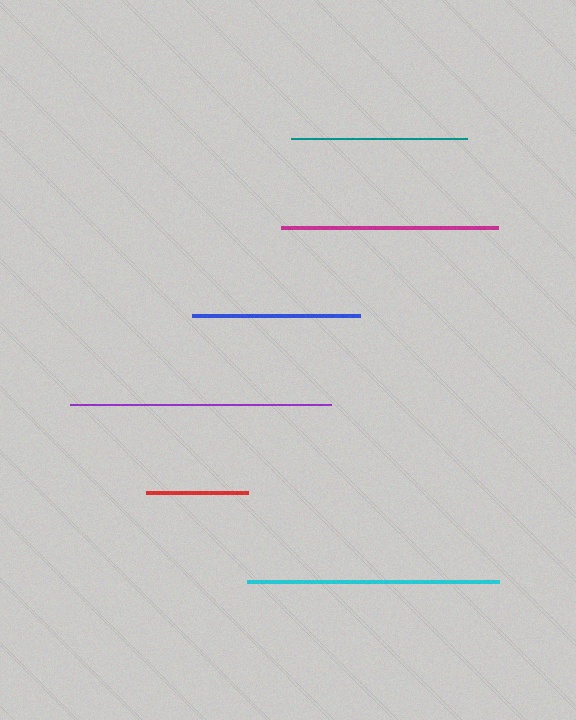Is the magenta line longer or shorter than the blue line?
The magenta line is longer than the blue line.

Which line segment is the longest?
The purple line is the longest at approximately 261 pixels.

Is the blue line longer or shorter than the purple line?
The purple line is longer than the blue line.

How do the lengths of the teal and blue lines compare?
The teal and blue lines are approximately the same length.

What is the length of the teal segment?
The teal segment is approximately 176 pixels long.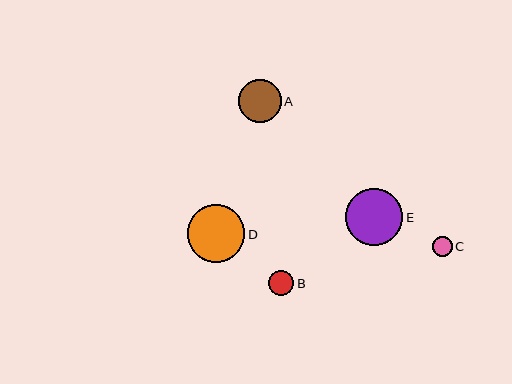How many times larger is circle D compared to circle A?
Circle D is approximately 1.3 times the size of circle A.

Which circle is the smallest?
Circle C is the smallest with a size of approximately 19 pixels.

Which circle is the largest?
Circle D is the largest with a size of approximately 57 pixels.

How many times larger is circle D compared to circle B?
Circle D is approximately 2.2 times the size of circle B.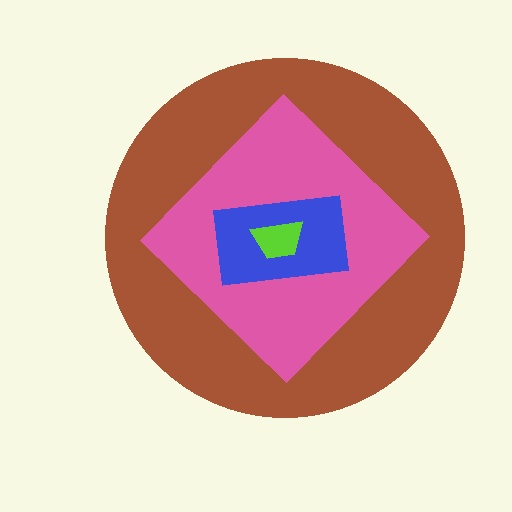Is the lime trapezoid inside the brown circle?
Yes.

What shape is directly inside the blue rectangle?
The lime trapezoid.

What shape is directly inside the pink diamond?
The blue rectangle.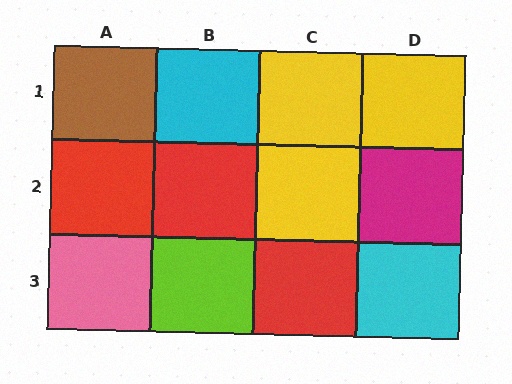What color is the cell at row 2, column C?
Yellow.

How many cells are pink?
1 cell is pink.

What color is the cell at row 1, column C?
Yellow.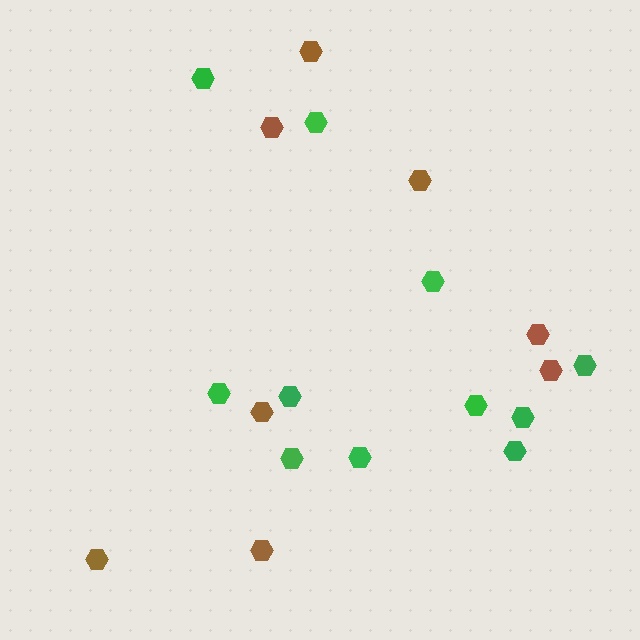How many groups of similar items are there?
There are 2 groups: one group of green hexagons (11) and one group of brown hexagons (8).